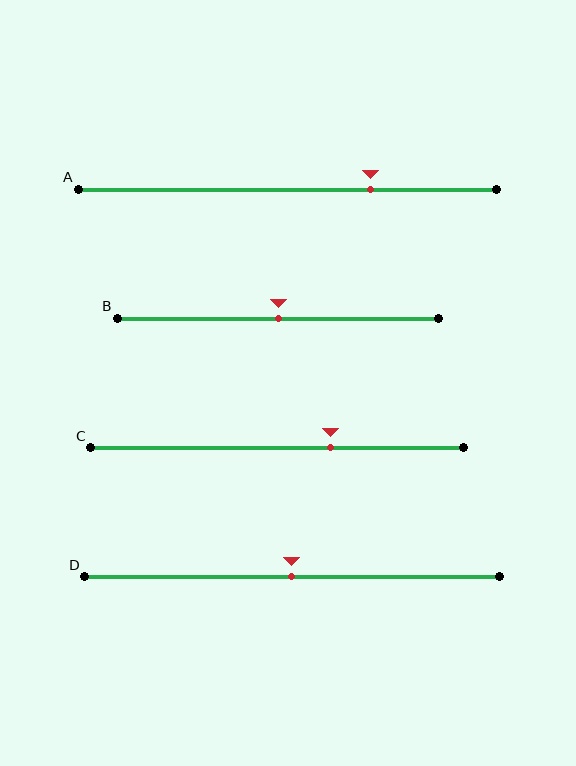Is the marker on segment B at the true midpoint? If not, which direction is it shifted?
Yes, the marker on segment B is at the true midpoint.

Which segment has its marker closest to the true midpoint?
Segment B has its marker closest to the true midpoint.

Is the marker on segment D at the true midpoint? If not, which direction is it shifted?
Yes, the marker on segment D is at the true midpoint.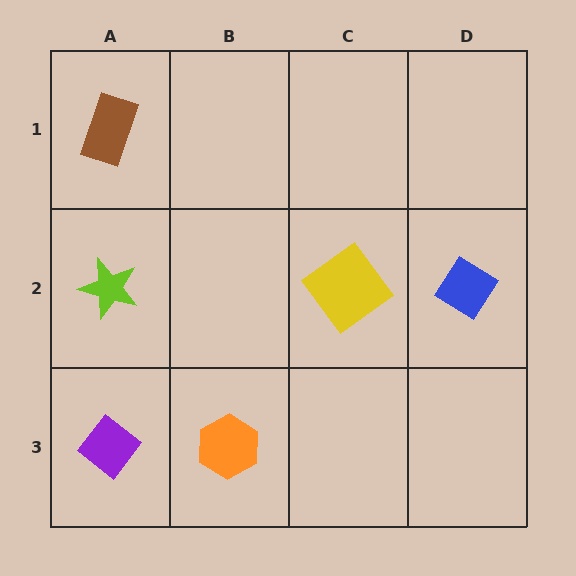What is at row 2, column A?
A lime star.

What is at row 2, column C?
A yellow diamond.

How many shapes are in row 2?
3 shapes.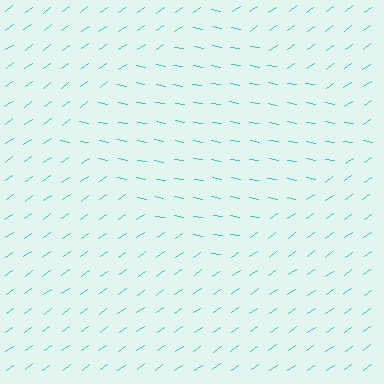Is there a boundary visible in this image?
Yes, there is a texture boundary formed by a change in line orientation.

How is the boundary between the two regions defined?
The boundary is defined purely by a change in line orientation (approximately 45 degrees difference). All lines are the same color and thickness.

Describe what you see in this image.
The image is filled with small cyan line segments. A diamond region in the image has lines oriented differently from the surrounding lines, creating a visible texture boundary.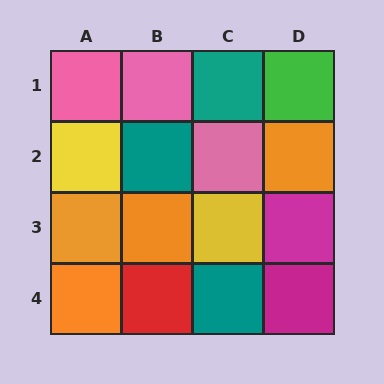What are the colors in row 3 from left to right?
Orange, orange, yellow, magenta.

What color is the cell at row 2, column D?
Orange.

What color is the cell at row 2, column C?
Pink.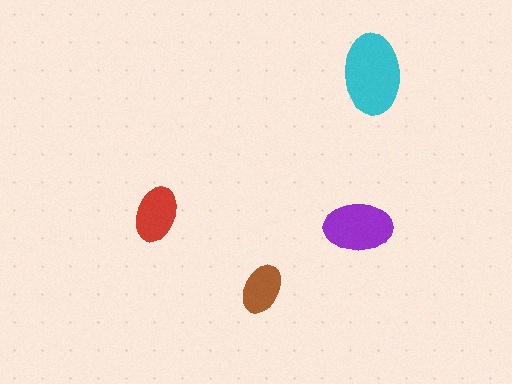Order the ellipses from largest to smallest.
the cyan one, the purple one, the red one, the brown one.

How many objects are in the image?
There are 4 objects in the image.